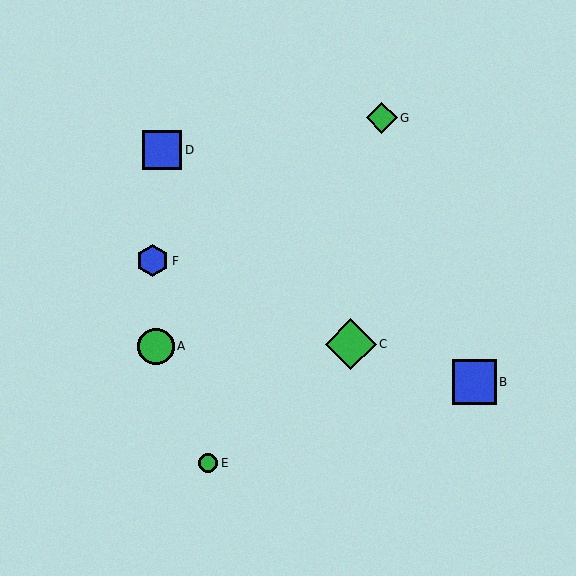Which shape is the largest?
The green diamond (labeled C) is the largest.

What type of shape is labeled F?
Shape F is a blue hexagon.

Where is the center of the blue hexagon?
The center of the blue hexagon is at (153, 261).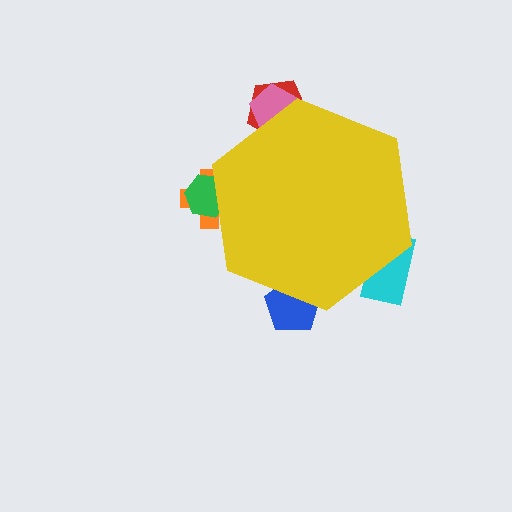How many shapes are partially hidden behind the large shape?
6 shapes are partially hidden.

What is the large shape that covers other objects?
A yellow hexagon.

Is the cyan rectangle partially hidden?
Yes, the cyan rectangle is partially hidden behind the yellow hexagon.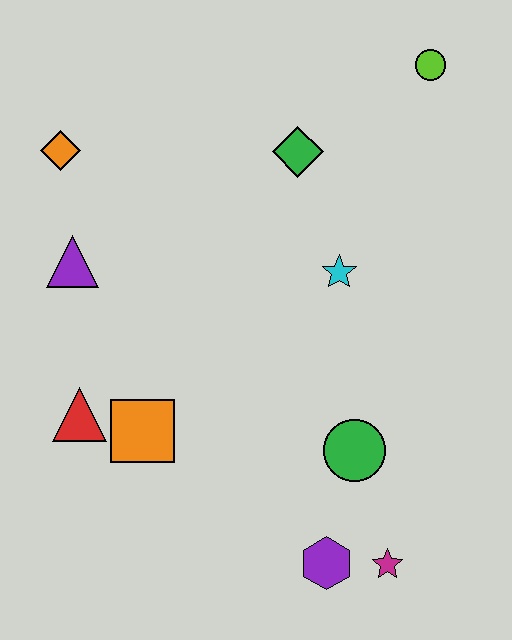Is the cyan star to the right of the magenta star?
No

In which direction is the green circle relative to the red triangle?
The green circle is to the right of the red triangle.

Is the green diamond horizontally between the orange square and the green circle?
Yes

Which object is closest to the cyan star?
The green diamond is closest to the cyan star.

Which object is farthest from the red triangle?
The lime circle is farthest from the red triangle.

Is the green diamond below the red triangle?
No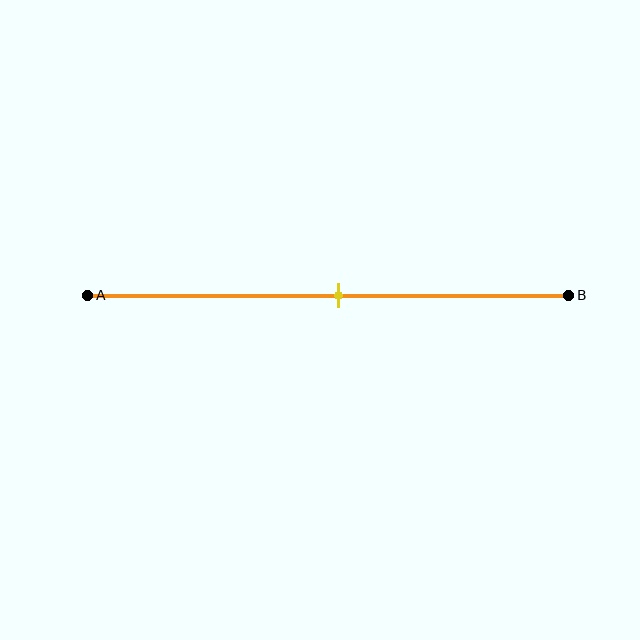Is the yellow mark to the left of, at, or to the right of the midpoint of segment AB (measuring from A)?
The yellow mark is approximately at the midpoint of segment AB.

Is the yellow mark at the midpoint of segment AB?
Yes, the mark is approximately at the midpoint.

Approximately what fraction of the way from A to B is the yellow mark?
The yellow mark is approximately 50% of the way from A to B.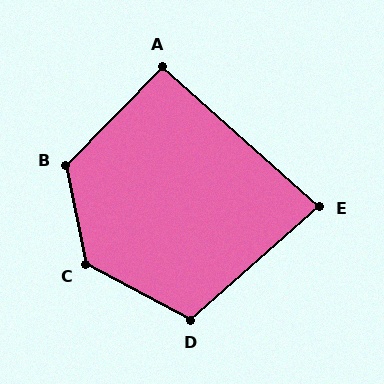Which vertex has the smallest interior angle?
E, at approximately 83 degrees.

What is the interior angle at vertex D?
Approximately 110 degrees (obtuse).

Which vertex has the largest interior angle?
C, at approximately 129 degrees.